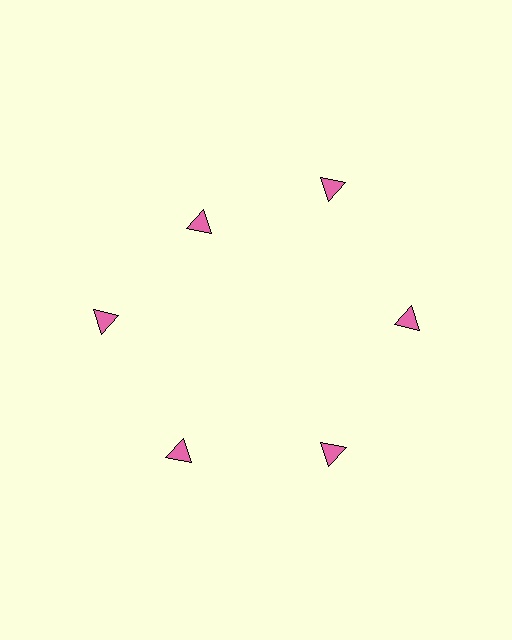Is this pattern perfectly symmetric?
No. The 6 pink triangles are arranged in a ring, but one element near the 11 o'clock position is pulled inward toward the center, breaking the 6-fold rotational symmetry.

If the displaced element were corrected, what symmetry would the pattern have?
It would have 6-fold rotational symmetry — the pattern would map onto itself every 60 degrees.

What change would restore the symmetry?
The symmetry would be restored by moving it outward, back onto the ring so that all 6 triangles sit at equal angles and equal distance from the center.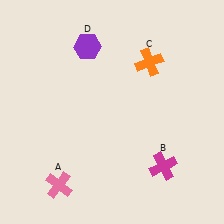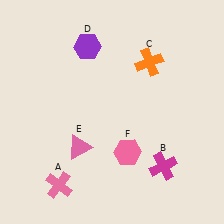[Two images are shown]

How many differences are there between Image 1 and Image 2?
There are 2 differences between the two images.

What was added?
A pink triangle (E), a pink hexagon (F) were added in Image 2.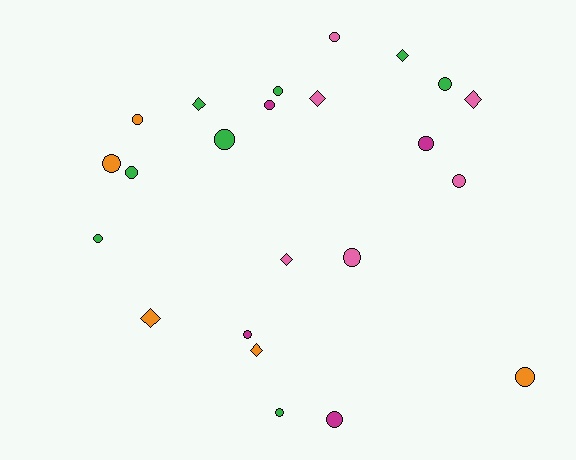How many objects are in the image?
There are 23 objects.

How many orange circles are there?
There are 3 orange circles.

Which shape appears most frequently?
Circle, with 16 objects.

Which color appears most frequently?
Green, with 8 objects.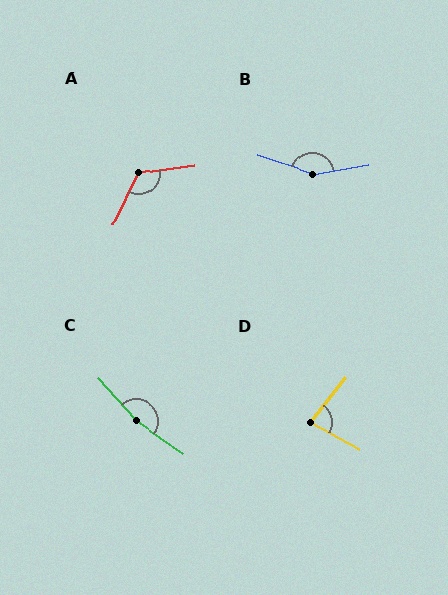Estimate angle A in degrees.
Approximately 124 degrees.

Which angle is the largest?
C, at approximately 167 degrees.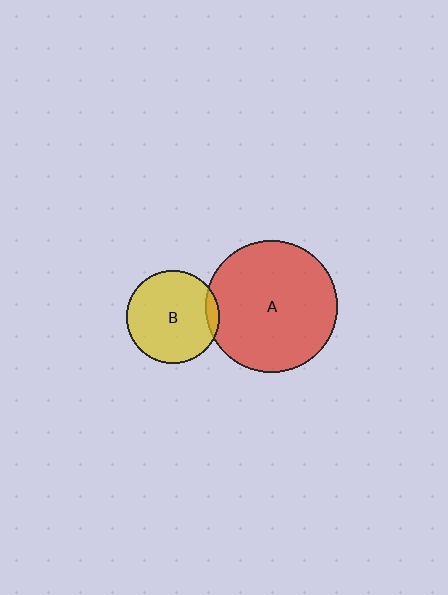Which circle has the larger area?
Circle A (red).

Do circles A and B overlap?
Yes.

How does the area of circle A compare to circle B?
Approximately 2.0 times.